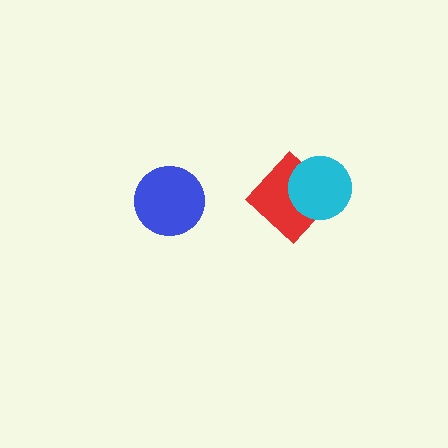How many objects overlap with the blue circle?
0 objects overlap with the blue circle.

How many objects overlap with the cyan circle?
1 object overlaps with the cyan circle.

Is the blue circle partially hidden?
No, no other shape covers it.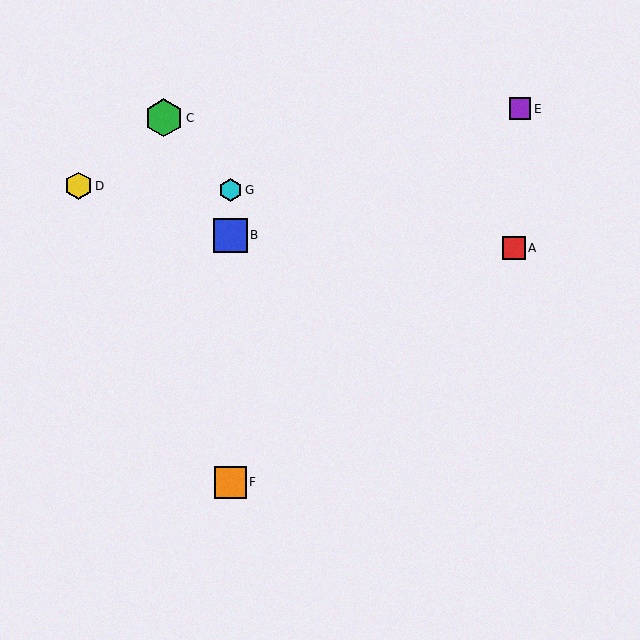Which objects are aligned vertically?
Objects B, F, G are aligned vertically.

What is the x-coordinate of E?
Object E is at x≈520.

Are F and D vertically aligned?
No, F is at x≈231 and D is at x≈79.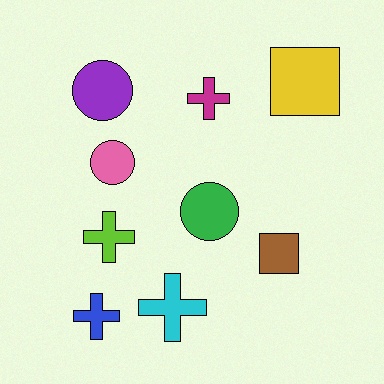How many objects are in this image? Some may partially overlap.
There are 9 objects.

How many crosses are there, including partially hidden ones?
There are 4 crosses.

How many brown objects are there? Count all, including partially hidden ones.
There is 1 brown object.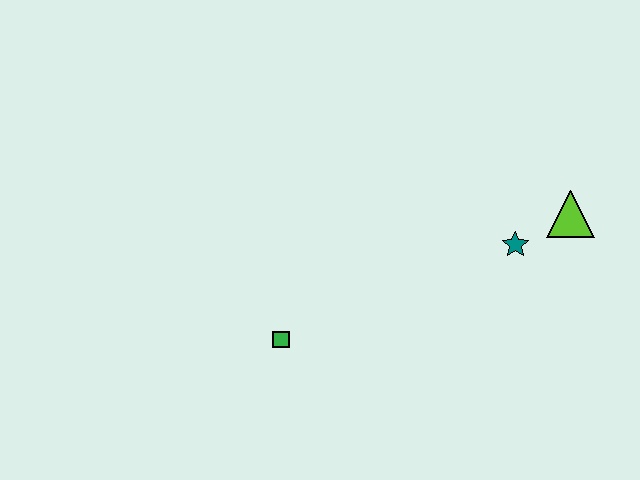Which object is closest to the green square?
The teal star is closest to the green square.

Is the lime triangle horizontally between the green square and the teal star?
No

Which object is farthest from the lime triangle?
The green square is farthest from the lime triangle.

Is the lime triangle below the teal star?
No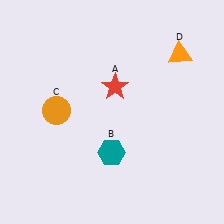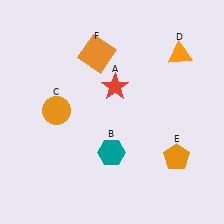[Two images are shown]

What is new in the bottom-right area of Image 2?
An orange pentagon (E) was added in the bottom-right area of Image 2.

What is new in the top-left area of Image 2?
An orange square (F) was added in the top-left area of Image 2.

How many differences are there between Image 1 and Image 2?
There are 2 differences between the two images.